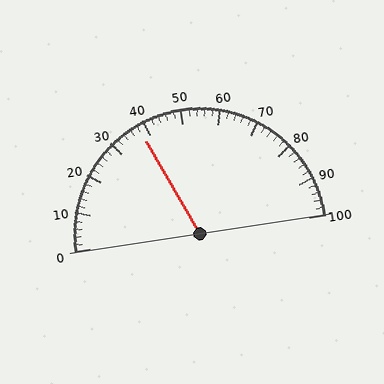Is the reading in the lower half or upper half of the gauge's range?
The reading is in the lower half of the range (0 to 100).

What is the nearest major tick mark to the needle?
The nearest major tick mark is 40.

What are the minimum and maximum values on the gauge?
The gauge ranges from 0 to 100.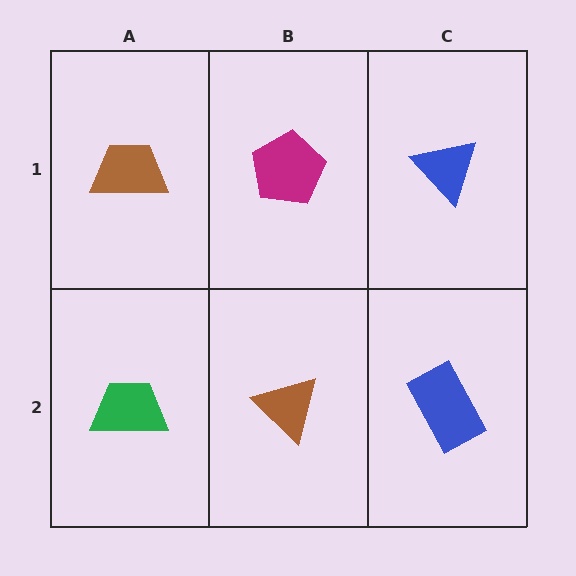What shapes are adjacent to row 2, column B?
A magenta pentagon (row 1, column B), a green trapezoid (row 2, column A), a blue rectangle (row 2, column C).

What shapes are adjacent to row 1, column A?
A green trapezoid (row 2, column A), a magenta pentagon (row 1, column B).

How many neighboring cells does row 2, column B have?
3.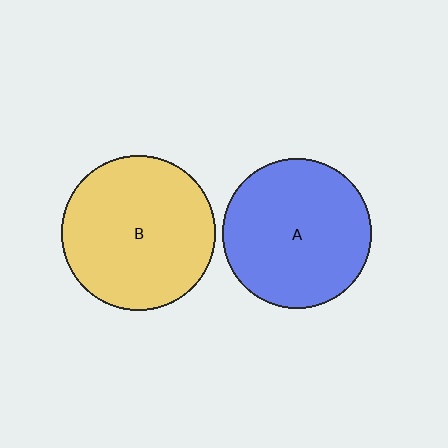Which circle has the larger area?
Circle B (yellow).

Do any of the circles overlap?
No, none of the circles overlap.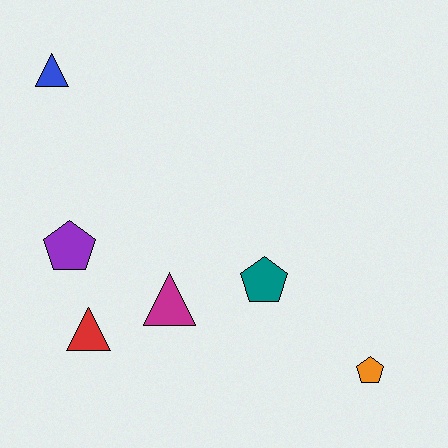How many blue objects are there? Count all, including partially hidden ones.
There is 1 blue object.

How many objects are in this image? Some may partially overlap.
There are 6 objects.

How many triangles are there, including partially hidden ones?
There are 3 triangles.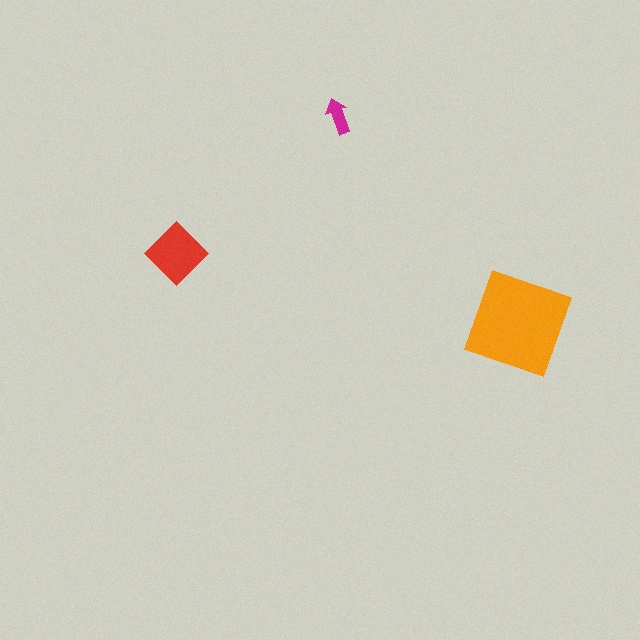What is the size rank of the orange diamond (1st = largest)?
1st.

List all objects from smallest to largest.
The magenta arrow, the red diamond, the orange diamond.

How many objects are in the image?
There are 3 objects in the image.